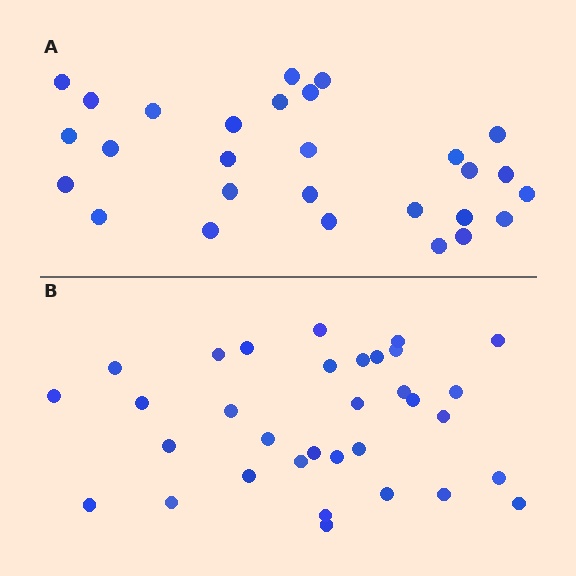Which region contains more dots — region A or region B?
Region B (the bottom region) has more dots.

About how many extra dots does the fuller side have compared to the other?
Region B has about 5 more dots than region A.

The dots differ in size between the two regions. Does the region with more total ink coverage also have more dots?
No. Region A has more total ink coverage because its dots are larger, but region B actually contains more individual dots. Total area can be misleading — the number of items is what matters here.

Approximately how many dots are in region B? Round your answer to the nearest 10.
About 30 dots. (The exact count is 33, which rounds to 30.)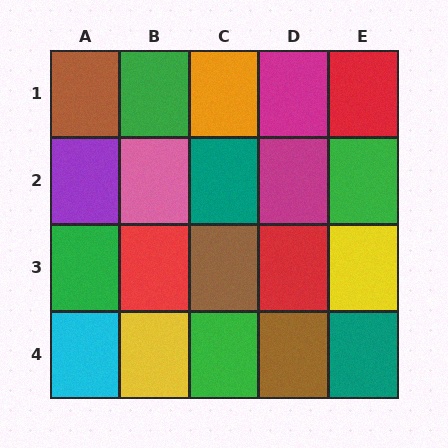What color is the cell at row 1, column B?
Green.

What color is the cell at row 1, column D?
Magenta.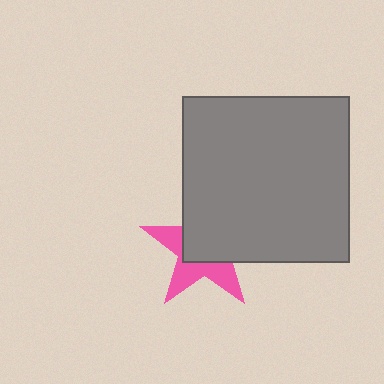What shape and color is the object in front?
The object in front is a gray square.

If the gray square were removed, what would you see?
You would see the complete pink star.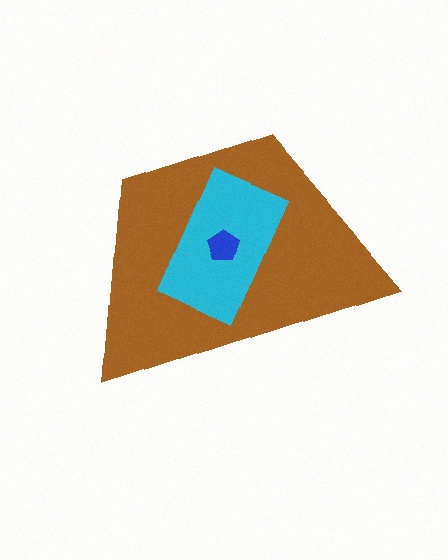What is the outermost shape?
The brown trapezoid.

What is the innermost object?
The blue pentagon.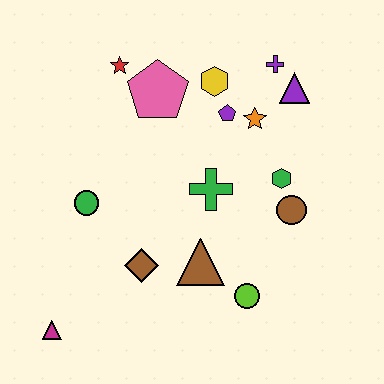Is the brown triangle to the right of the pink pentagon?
Yes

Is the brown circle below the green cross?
Yes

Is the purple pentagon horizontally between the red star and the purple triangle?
Yes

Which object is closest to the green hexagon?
The brown circle is closest to the green hexagon.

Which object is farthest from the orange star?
The magenta triangle is farthest from the orange star.